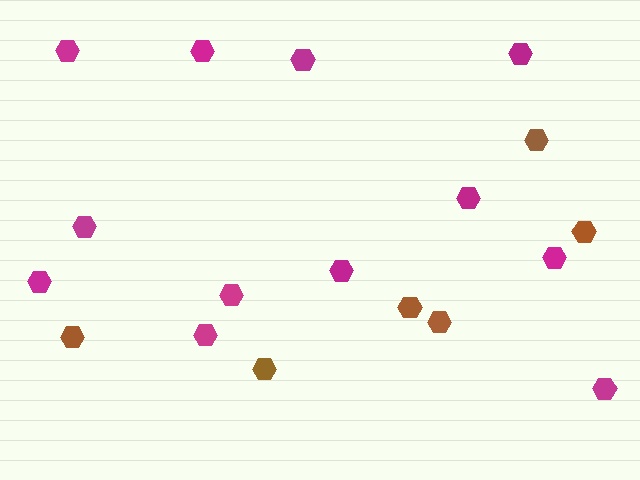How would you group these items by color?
There are 2 groups: one group of brown hexagons (6) and one group of magenta hexagons (12).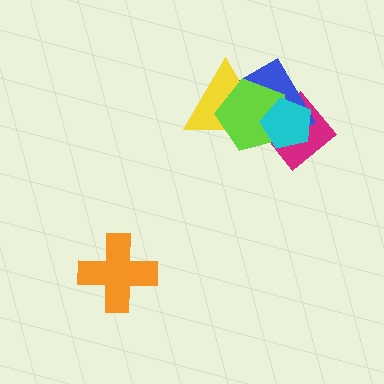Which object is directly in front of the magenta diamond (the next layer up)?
The blue rectangle is directly in front of the magenta diamond.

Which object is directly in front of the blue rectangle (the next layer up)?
The yellow triangle is directly in front of the blue rectangle.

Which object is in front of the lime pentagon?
The cyan pentagon is in front of the lime pentagon.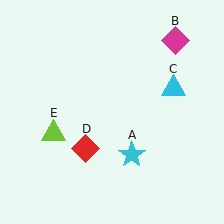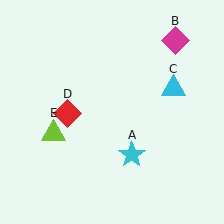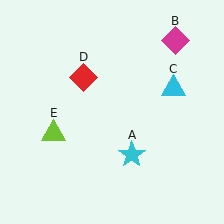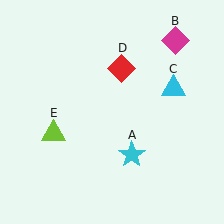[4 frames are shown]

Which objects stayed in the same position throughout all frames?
Cyan star (object A) and magenta diamond (object B) and cyan triangle (object C) and lime triangle (object E) remained stationary.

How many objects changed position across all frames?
1 object changed position: red diamond (object D).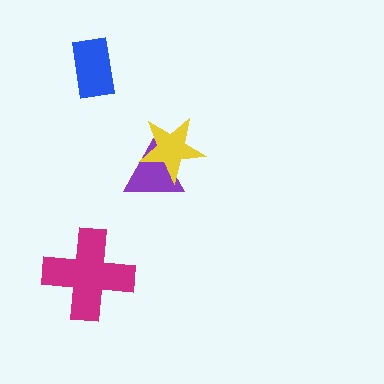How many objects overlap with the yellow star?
1 object overlaps with the yellow star.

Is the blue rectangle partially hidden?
No, no other shape covers it.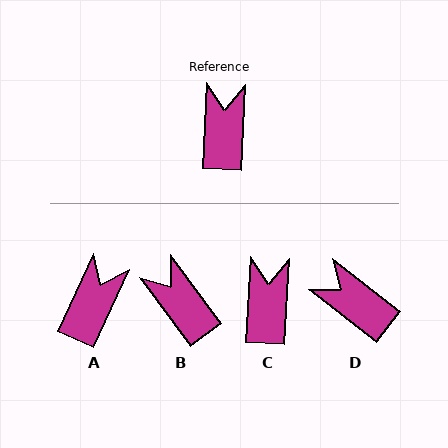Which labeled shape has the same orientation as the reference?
C.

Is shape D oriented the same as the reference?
No, it is off by about 55 degrees.